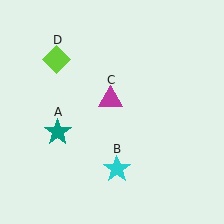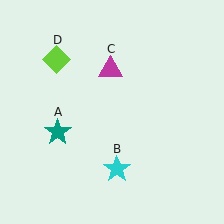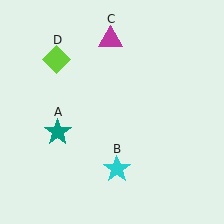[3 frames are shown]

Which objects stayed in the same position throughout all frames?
Teal star (object A) and cyan star (object B) and lime diamond (object D) remained stationary.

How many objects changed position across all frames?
1 object changed position: magenta triangle (object C).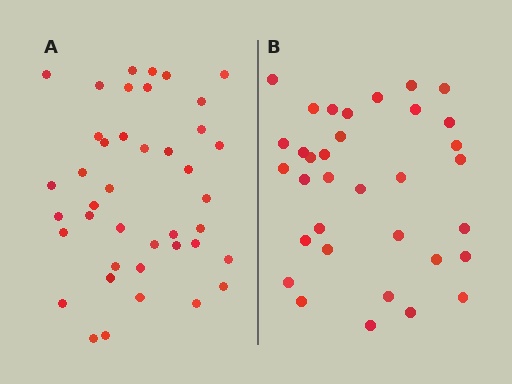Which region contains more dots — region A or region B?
Region A (the left region) has more dots.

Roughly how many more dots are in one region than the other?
Region A has roughly 8 or so more dots than region B.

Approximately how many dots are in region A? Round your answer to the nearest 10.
About 40 dots. (The exact count is 41, which rounds to 40.)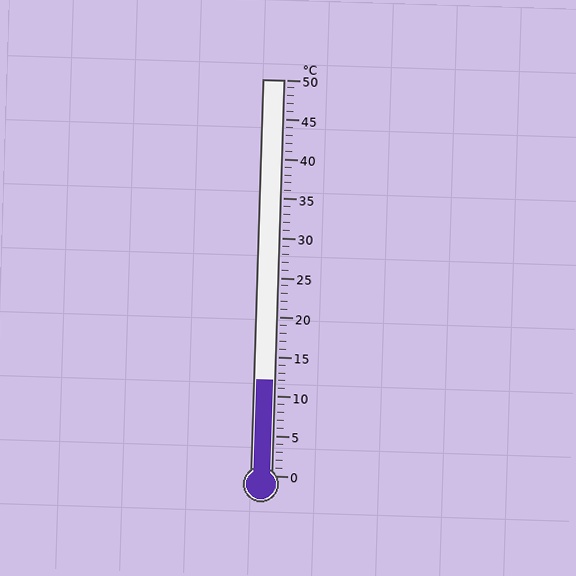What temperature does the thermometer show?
The thermometer shows approximately 12°C.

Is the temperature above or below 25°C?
The temperature is below 25°C.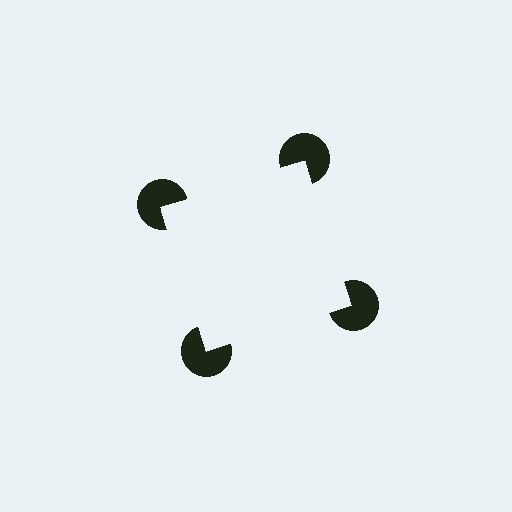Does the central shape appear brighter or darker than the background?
It typically appears slightly brighter than the background, even though no actual brightness change is drawn.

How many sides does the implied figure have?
4 sides.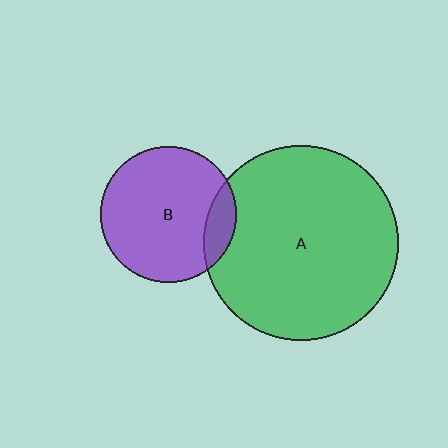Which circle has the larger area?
Circle A (green).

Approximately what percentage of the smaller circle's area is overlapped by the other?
Approximately 15%.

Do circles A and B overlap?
Yes.